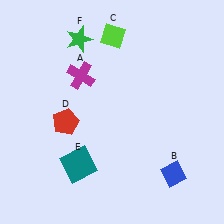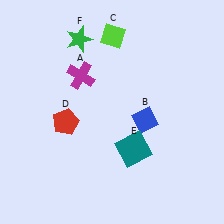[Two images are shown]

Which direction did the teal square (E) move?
The teal square (E) moved right.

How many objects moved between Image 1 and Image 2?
2 objects moved between the two images.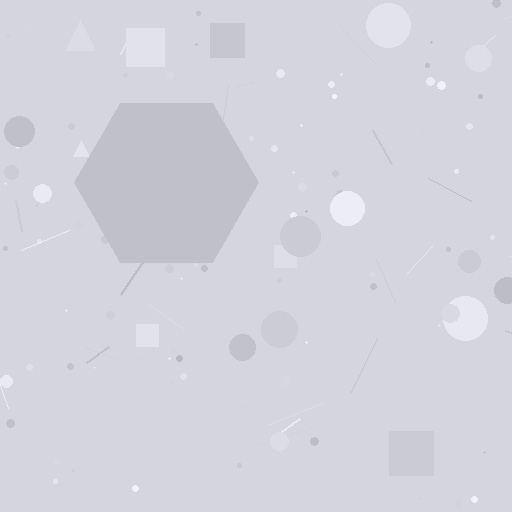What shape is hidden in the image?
A hexagon is hidden in the image.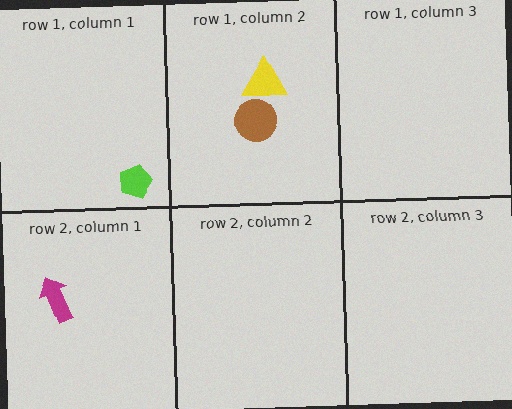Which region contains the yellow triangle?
The row 1, column 2 region.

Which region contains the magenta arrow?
The row 2, column 1 region.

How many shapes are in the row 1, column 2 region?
2.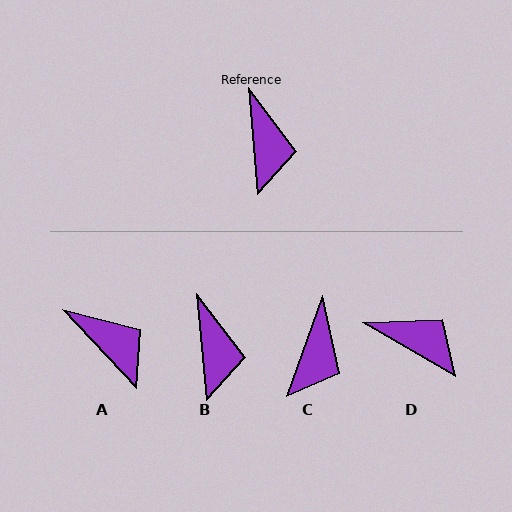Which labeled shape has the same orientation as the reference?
B.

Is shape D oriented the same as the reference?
No, it is off by about 55 degrees.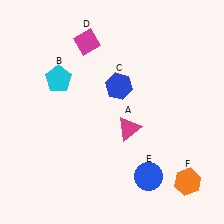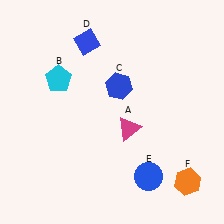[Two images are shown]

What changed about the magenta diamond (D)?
In Image 1, D is magenta. In Image 2, it changed to blue.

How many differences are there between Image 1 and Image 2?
There is 1 difference between the two images.